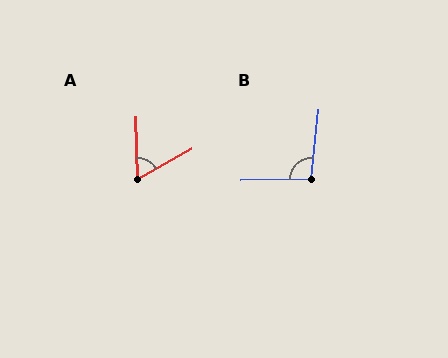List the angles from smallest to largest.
A (62°), B (97°).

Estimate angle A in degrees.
Approximately 62 degrees.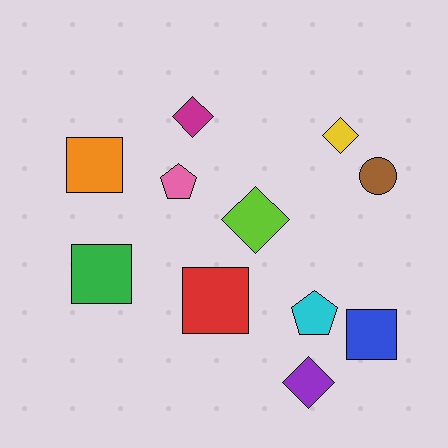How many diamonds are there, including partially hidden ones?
There are 4 diamonds.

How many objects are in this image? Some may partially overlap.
There are 11 objects.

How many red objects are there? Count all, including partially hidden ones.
There is 1 red object.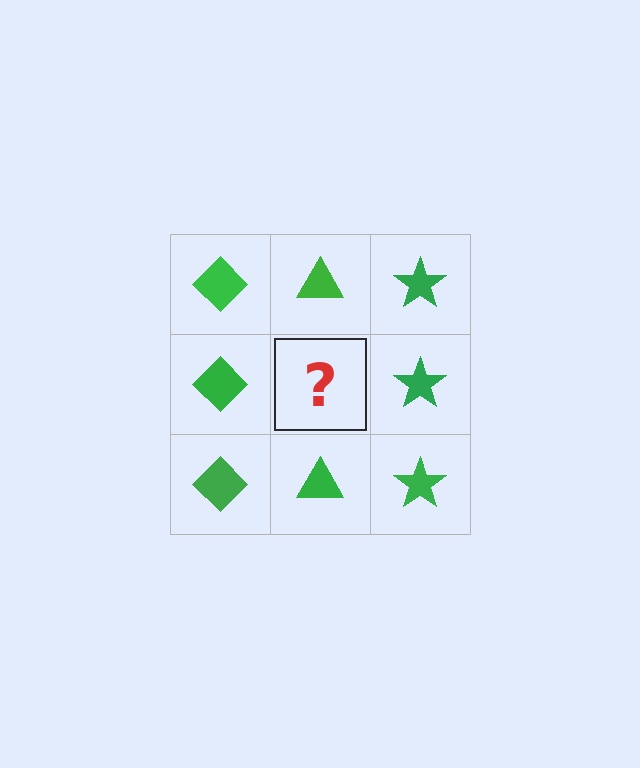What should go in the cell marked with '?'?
The missing cell should contain a green triangle.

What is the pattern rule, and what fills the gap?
The rule is that each column has a consistent shape. The gap should be filled with a green triangle.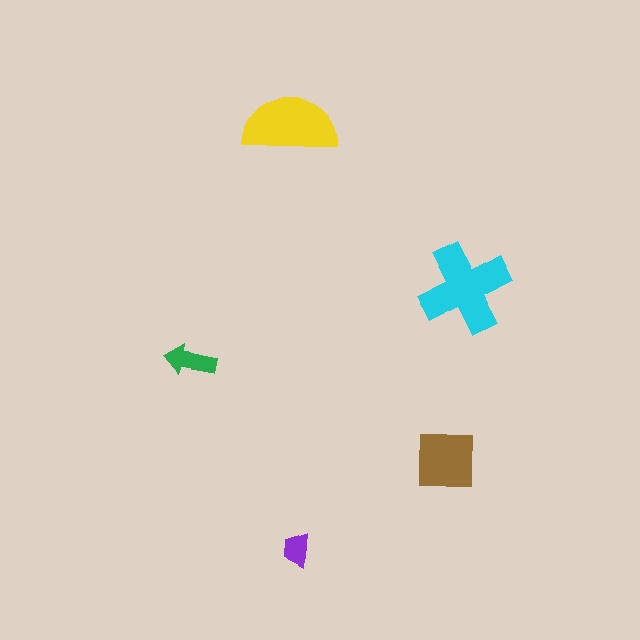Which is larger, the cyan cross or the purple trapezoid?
The cyan cross.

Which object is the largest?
The cyan cross.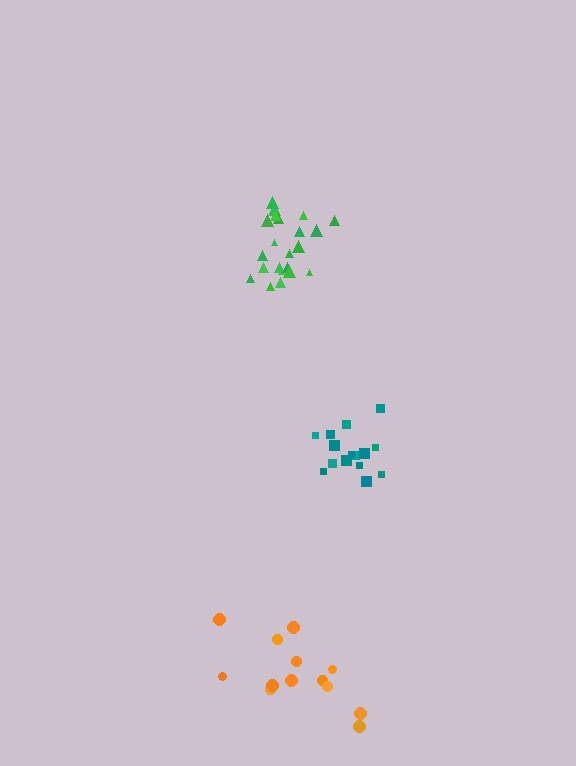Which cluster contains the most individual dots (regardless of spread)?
Green (22).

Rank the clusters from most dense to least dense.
green, teal, orange.